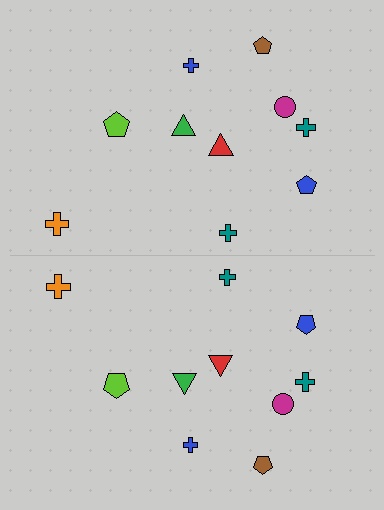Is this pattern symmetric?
Yes, this pattern has bilateral (reflection) symmetry.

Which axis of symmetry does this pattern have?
The pattern has a horizontal axis of symmetry running through the center of the image.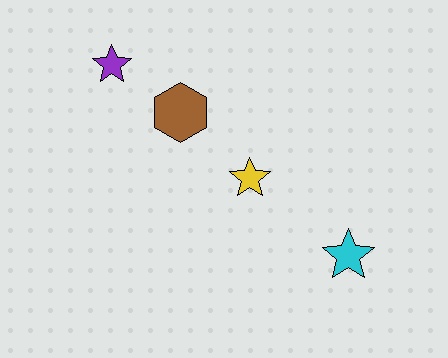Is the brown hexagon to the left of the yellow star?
Yes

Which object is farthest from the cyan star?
The purple star is farthest from the cyan star.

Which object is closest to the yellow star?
The brown hexagon is closest to the yellow star.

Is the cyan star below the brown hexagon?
Yes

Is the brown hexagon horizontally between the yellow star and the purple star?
Yes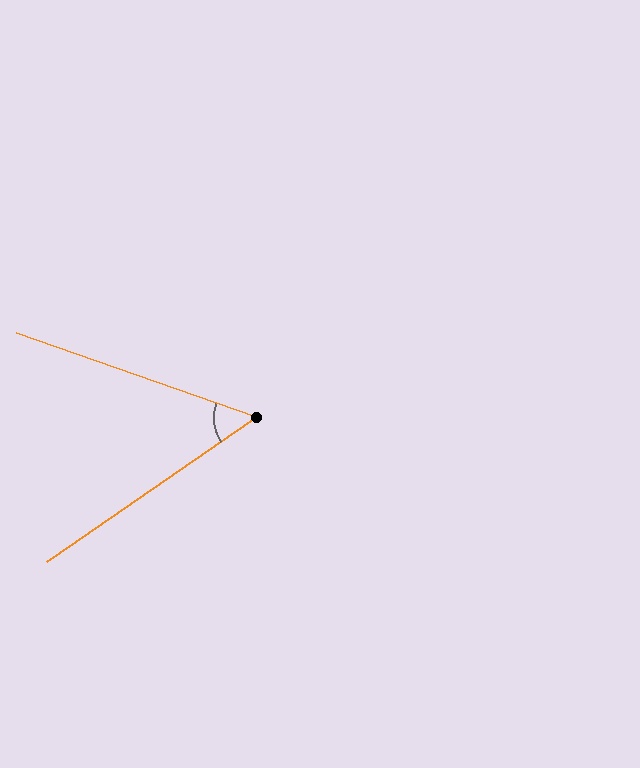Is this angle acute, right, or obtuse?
It is acute.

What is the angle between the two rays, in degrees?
Approximately 54 degrees.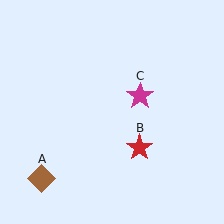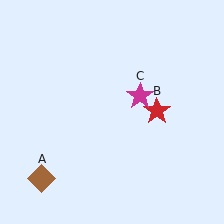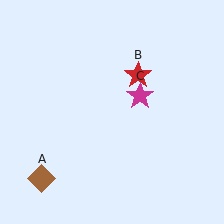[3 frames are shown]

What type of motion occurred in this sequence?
The red star (object B) rotated counterclockwise around the center of the scene.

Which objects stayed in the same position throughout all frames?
Brown diamond (object A) and magenta star (object C) remained stationary.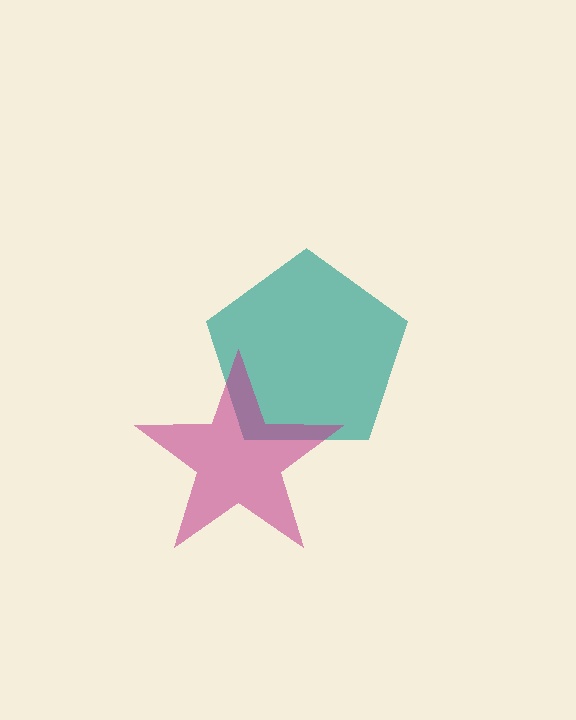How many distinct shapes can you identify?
There are 2 distinct shapes: a teal pentagon, a magenta star.